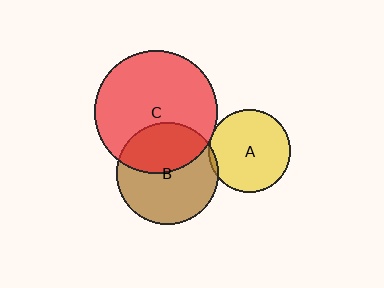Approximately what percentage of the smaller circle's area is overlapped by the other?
Approximately 40%.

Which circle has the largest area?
Circle C (red).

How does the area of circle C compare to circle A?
Approximately 2.2 times.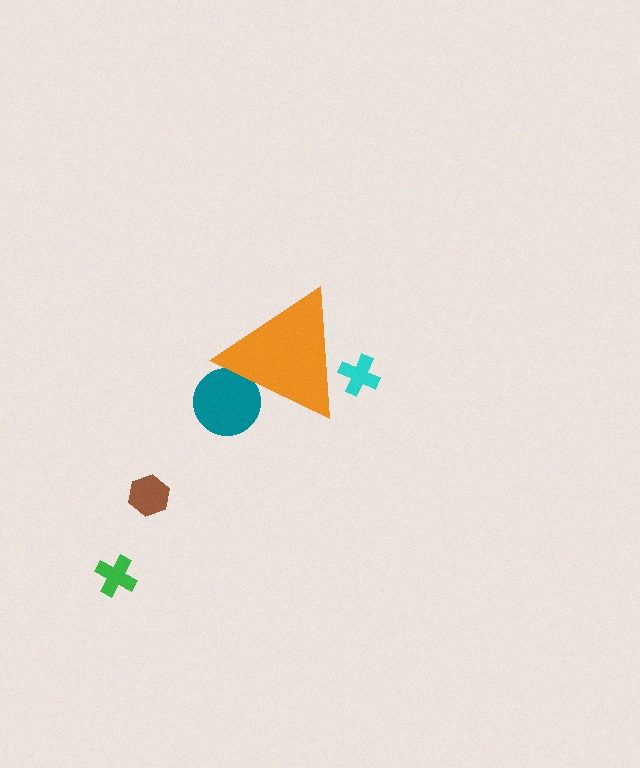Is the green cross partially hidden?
No, the green cross is fully visible.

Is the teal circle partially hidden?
Yes, the teal circle is partially hidden behind the orange triangle.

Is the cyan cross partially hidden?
Yes, the cyan cross is partially hidden behind the orange triangle.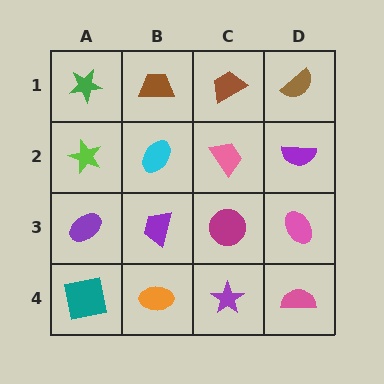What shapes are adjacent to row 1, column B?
A cyan ellipse (row 2, column B), a green star (row 1, column A), a brown trapezoid (row 1, column C).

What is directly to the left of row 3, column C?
A purple trapezoid.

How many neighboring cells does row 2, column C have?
4.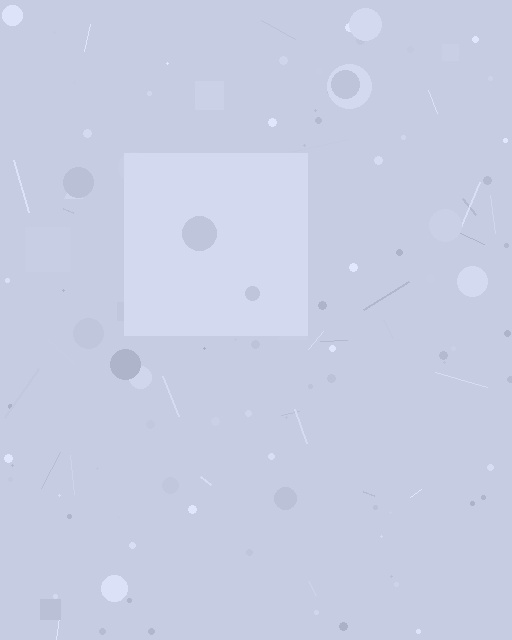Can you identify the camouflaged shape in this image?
The camouflaged shape is a square.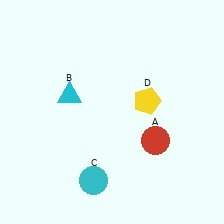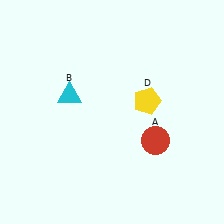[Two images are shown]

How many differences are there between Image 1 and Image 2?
There is 1 difference between the two images.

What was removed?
The cyan circle (C) was removed in Image 2.